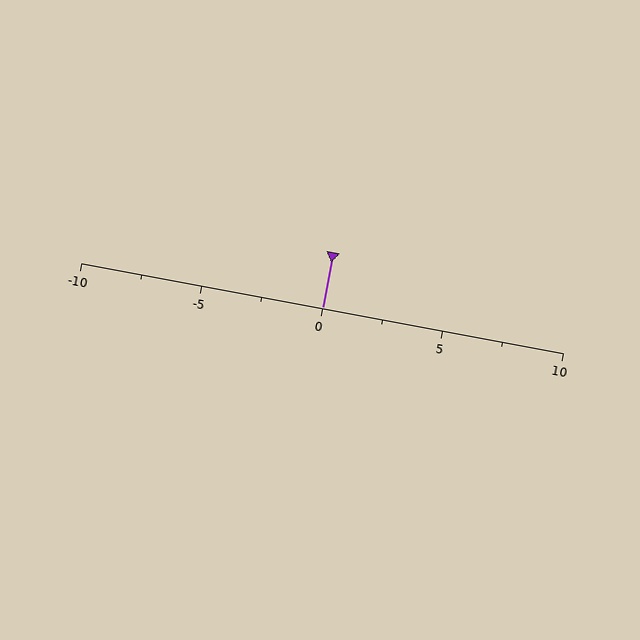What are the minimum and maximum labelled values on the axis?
The axis runs from -10 to 10.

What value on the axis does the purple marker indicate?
The marker indicates approximately 0.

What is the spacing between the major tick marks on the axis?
The major ticks are spaced 5 apart.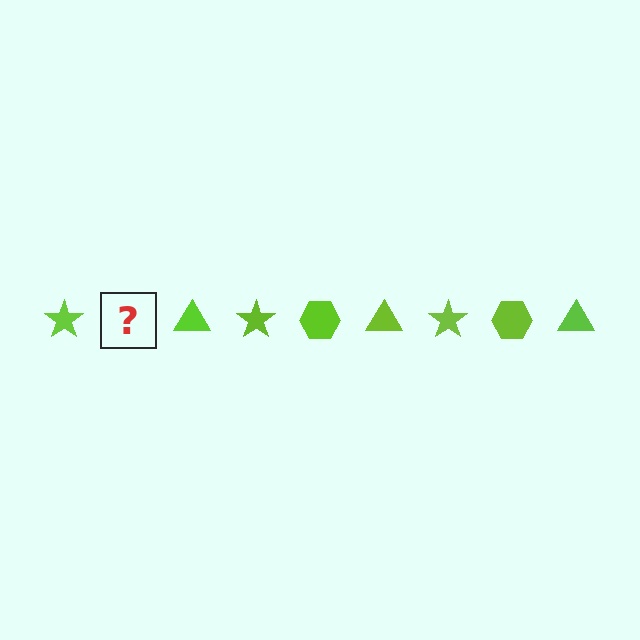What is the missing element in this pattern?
The missing element is a lime hexagon.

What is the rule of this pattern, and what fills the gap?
The rule is that the pattern cycles through star, hexagon, triangle shapes in lime. The gap should be filled with a lime hexagon.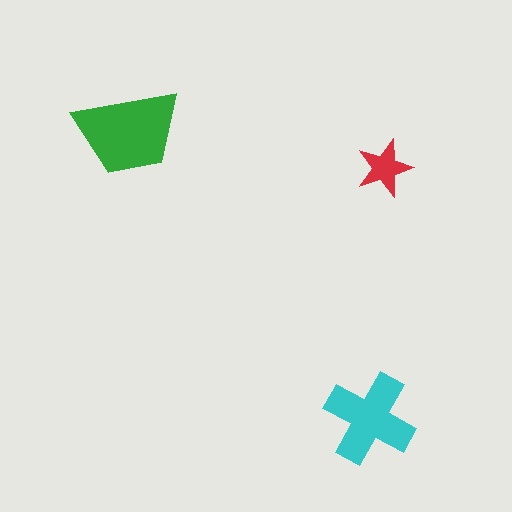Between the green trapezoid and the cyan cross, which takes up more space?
The green trapezoid.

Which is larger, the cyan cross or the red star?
The cyan cross.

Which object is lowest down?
The cyan cross is bottommost.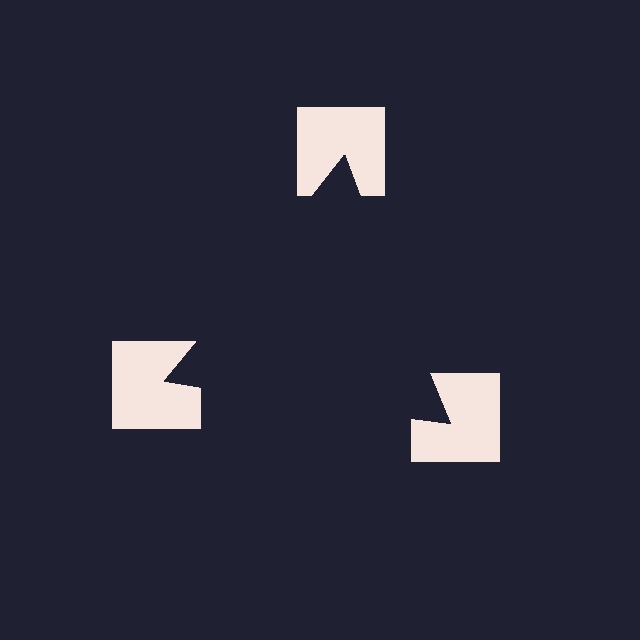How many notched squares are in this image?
There are 3 — one at each vertex of the illusory triangle.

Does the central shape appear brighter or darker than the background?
It typically appears slightly darker than the background, even though no actual brightness change is drawn.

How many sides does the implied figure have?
3 sides.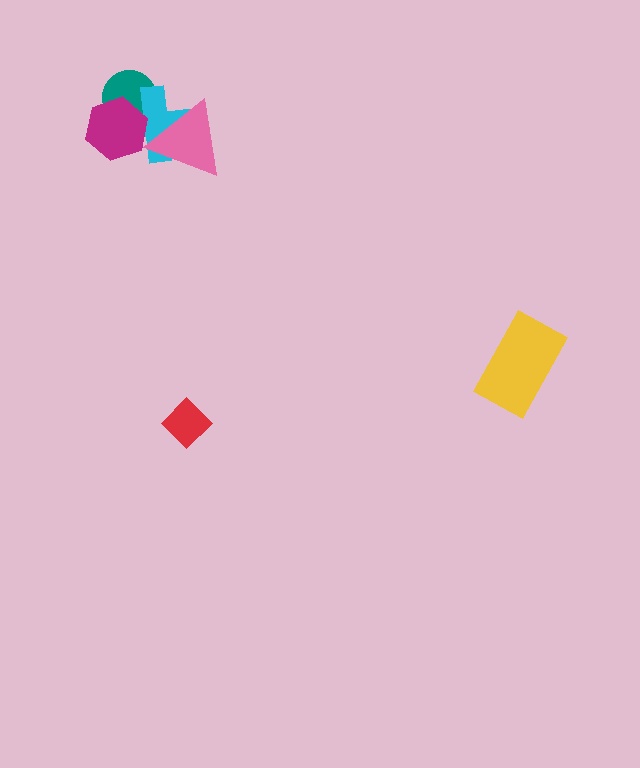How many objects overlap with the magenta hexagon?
2 objects overlap with the magenta hexagon.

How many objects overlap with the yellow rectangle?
0 objects overlap with the yellow rectangle.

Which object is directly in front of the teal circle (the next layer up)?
The cyan cross is directly in front of the teal circle.